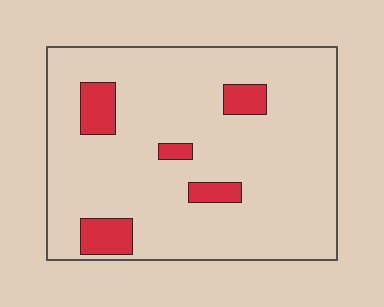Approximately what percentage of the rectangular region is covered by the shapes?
Approximately 10%.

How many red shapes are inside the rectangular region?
5.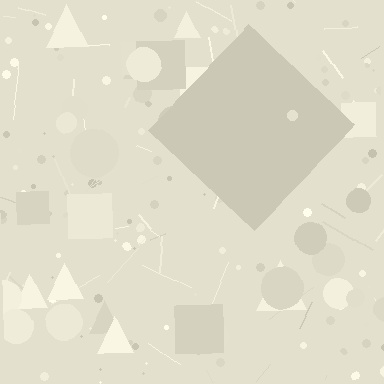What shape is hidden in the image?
A diamond is hidden in the image.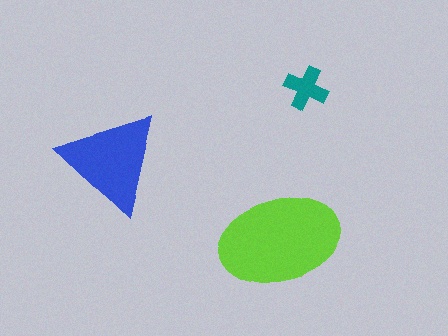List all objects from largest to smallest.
The lime ellipse, the blue triangle, the teal cross.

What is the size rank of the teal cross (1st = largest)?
3rd.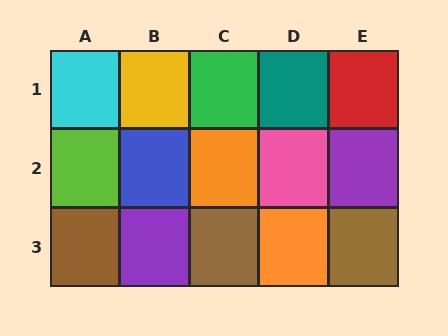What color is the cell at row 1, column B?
Yellow.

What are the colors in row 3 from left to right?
Brown, purple, brown, orange, brown.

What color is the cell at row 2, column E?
Purple.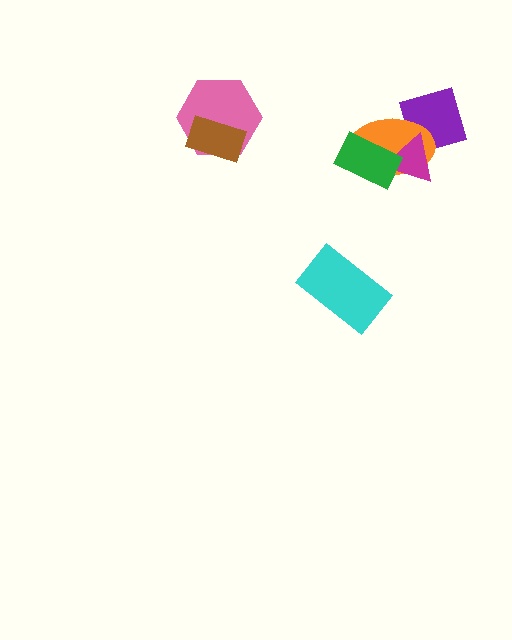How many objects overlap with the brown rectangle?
1 object overlaps with the brown rectangle.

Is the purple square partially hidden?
Yes, it is partially covered by another shape.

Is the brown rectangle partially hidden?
No, no other shape covers it.